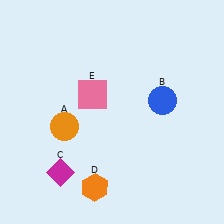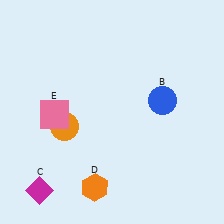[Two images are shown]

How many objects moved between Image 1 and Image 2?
2 objects moved between the two images.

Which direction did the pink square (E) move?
The pink square (E) moved left.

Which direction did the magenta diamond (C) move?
The magenta diamond (C) moved left.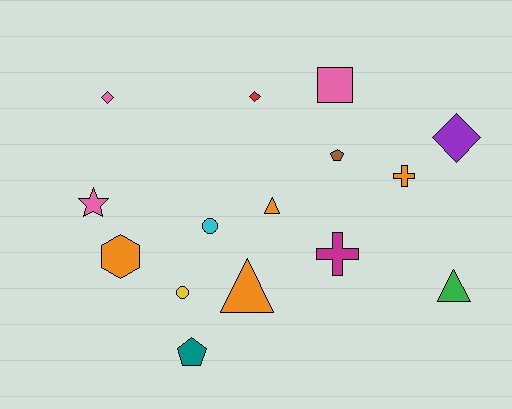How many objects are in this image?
There are 15 objects.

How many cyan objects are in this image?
There is 1 cyan object.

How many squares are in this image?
There is 1 square.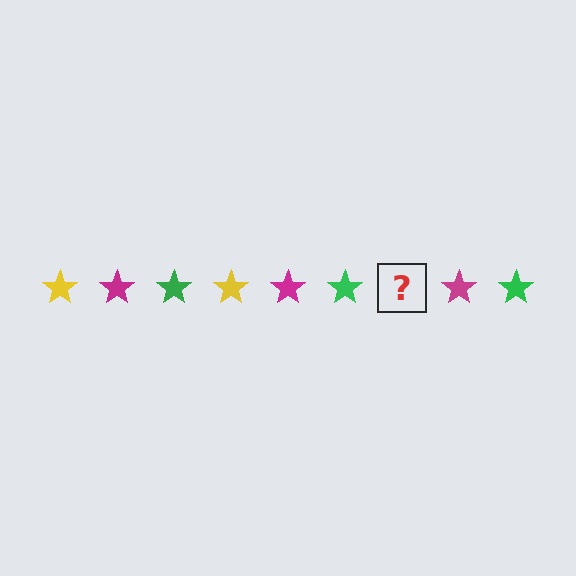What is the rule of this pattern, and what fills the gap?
The rule is that the pattern cycles through yellow, magenta, green stars. The gap should be filled with a yellow star.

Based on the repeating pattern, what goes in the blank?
The blank should be a yellow star.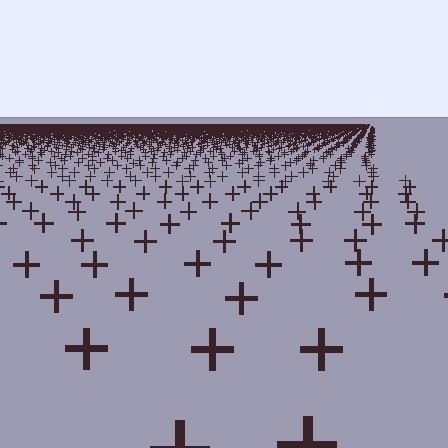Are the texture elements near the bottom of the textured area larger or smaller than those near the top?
Larger. Near the bottom, elements are closer to the viewer and appear at a bigger on-screen size.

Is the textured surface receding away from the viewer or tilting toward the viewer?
The surface is receding away from the viewer. Texture elements get smaller and denser toward the top.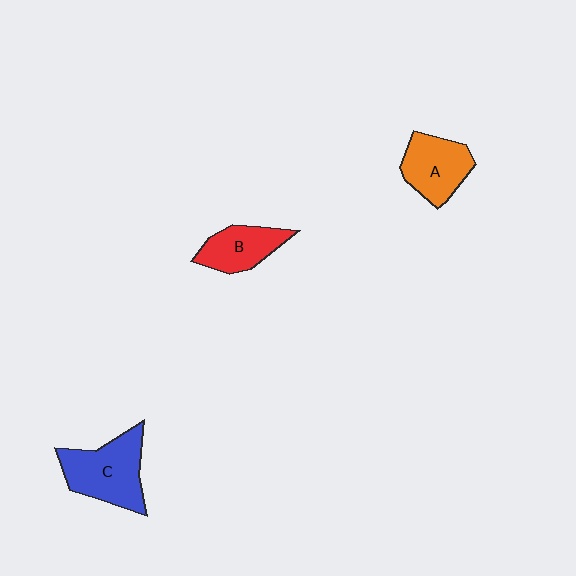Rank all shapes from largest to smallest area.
From largest to smallest: C (blue), A (orange), B (red).